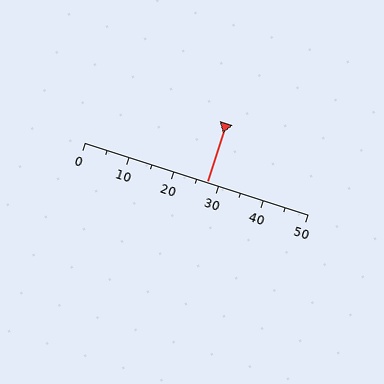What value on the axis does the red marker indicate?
The marker indicates approximately 27.5.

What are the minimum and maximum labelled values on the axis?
The axis runs from 0 to 50.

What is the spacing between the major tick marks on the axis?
The major ticks are spaced 10 apart.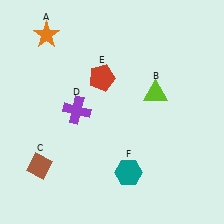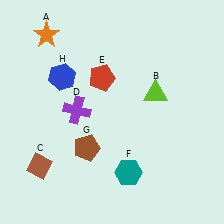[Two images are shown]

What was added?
A brown pentagon (G), a blue hexagon (H) were added in Image 2.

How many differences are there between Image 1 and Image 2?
There are 2 differences between the two images.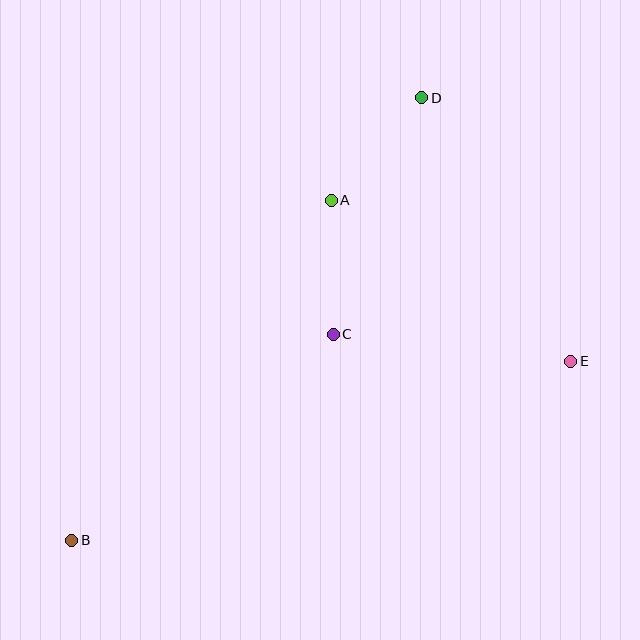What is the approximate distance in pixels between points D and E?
The distance between D and E is approximately 303 pixels.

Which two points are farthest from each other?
Points B and D are farthest from each other.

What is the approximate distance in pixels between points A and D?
The distance between A and D is approximately 137 pixels.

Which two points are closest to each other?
Points A and C are closest to each other.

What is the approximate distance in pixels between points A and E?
The distance between A and E is approximately 288 pixels.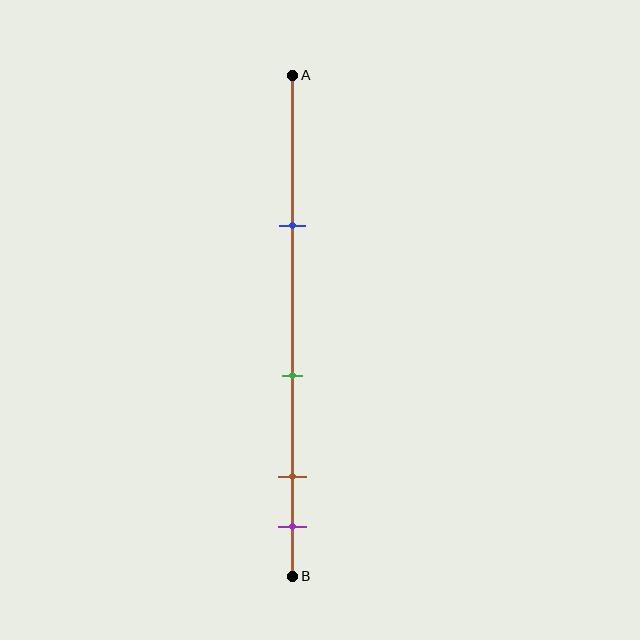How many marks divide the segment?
There are 4 marks dividing the segment.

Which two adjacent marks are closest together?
The brown and purple marks are the closest adjacent pair.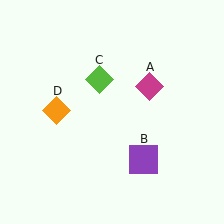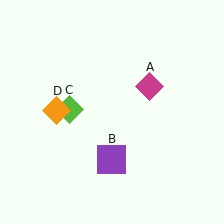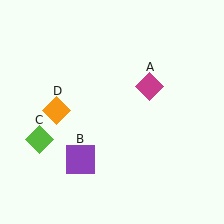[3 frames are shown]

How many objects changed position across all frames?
2 objects changed position: purple square (object B), lime diamond (object C).